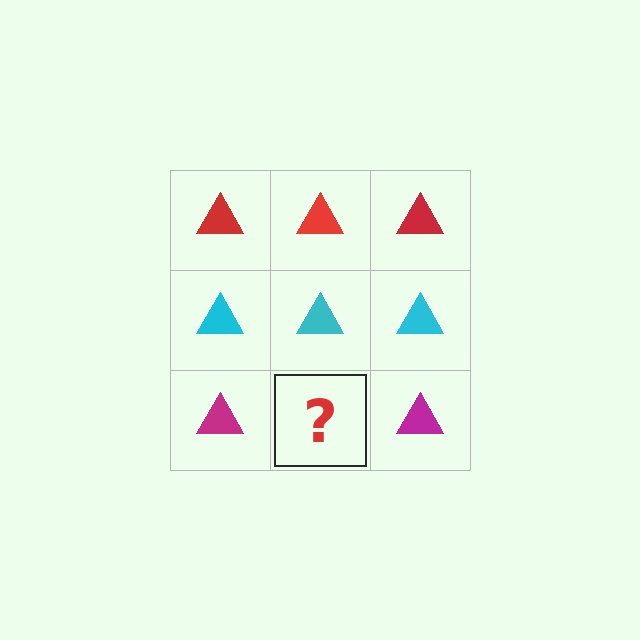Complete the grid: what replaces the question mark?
The question mark should be replaced with a magenta triangle.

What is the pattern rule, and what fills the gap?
The rule is that each row has a consistent color. The gap should be filled with a magenta triangle.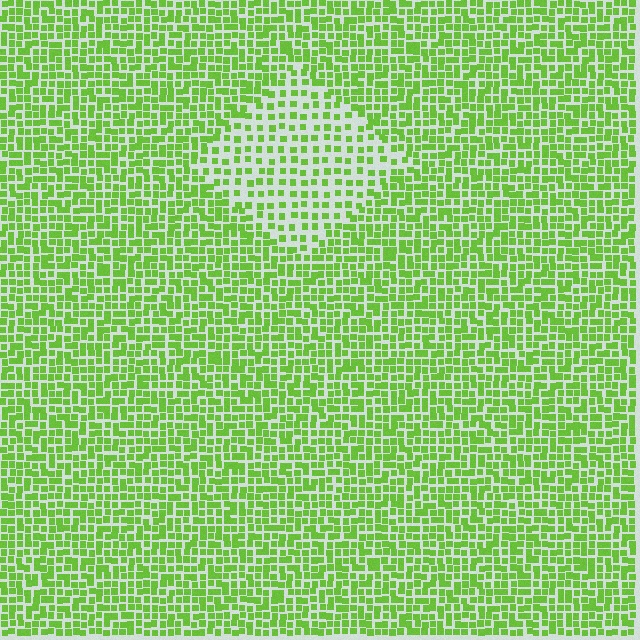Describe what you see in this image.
The image contains small lime elements arranged at two different densities. A diamond-shaped region is visible where the elements are less densely packed than the surrounding area.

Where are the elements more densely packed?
The elements are more densely packed outside the diamond boundary.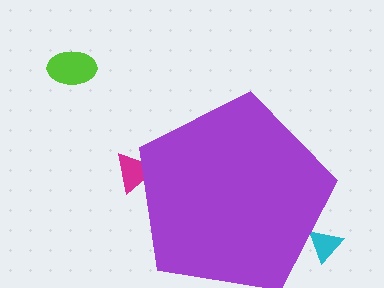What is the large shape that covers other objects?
A purple pentagon.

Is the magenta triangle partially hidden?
Yes, the magenta triangle is partially hidden behind the purple pentagon.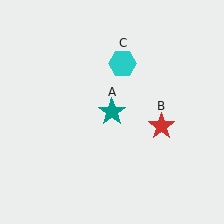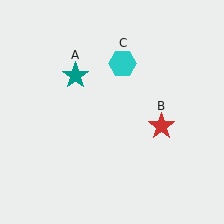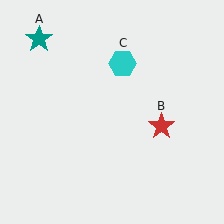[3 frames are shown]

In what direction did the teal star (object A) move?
The teal star (object A) moved up and to the left.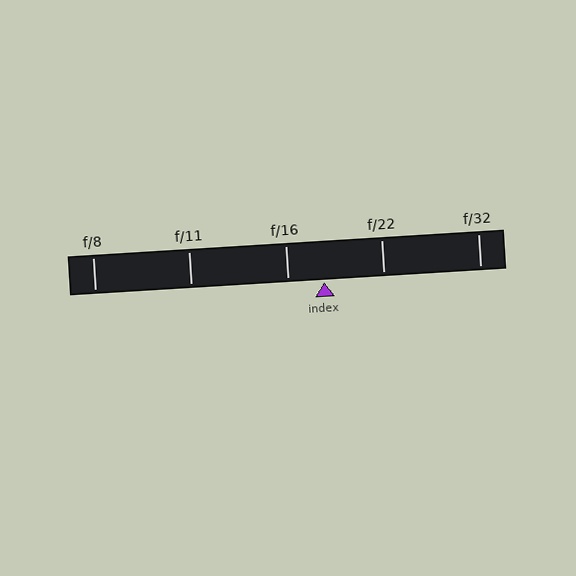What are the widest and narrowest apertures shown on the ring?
The widest aperture shown is f/8 and the narrowest is f/32.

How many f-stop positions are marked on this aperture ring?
There are 5 f-stop positions marked.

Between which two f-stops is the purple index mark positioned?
The index mark is between f/16 and f/22.